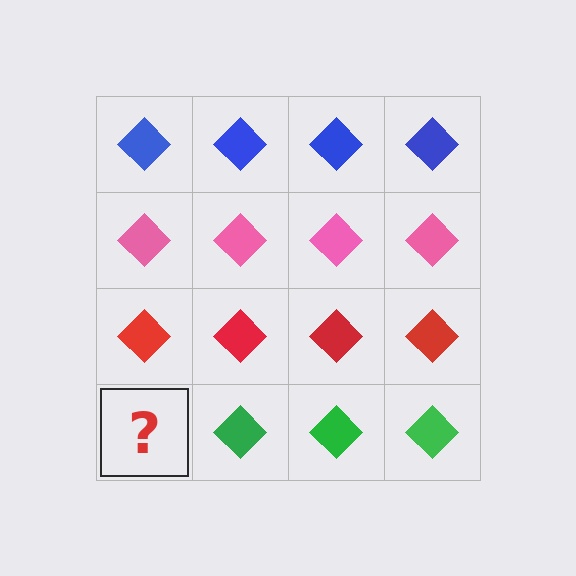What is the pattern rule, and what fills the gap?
The rule is that each row has a consistent color. The gap should be filled with a green diamond.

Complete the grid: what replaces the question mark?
The question mark should be replaced with a green diamond.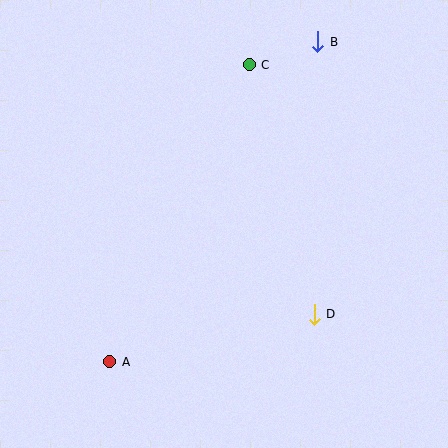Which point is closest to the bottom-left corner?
Point A is closest to the bottom-left corner.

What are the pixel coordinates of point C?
Point C is at (249, 65).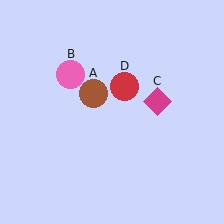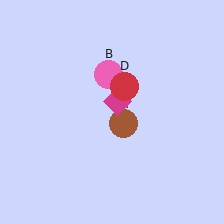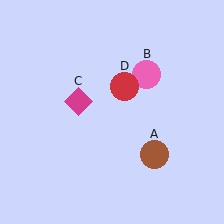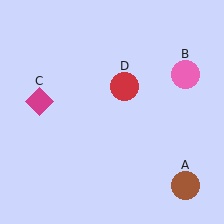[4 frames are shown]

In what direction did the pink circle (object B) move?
The pink circle (object B) moved right.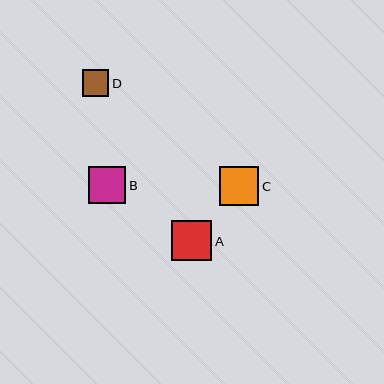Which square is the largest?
Square A is the largest with a size of approximately 40 pixels.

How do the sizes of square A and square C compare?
Square A and square C are approximately the same size.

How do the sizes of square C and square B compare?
Square C and square B are approximately the same size.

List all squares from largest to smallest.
From largest to smallest: A, C, B, D.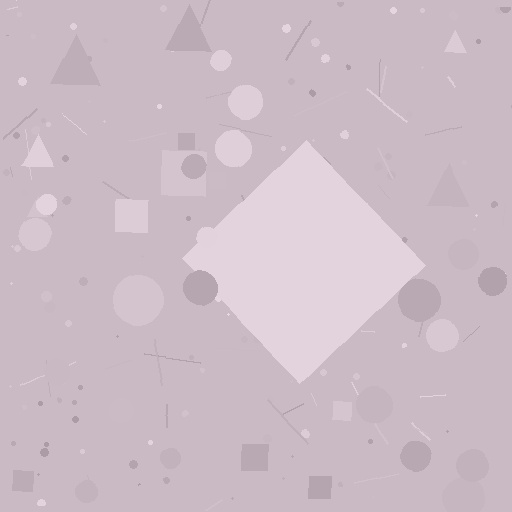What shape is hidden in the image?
A diamond is hidden in the image.